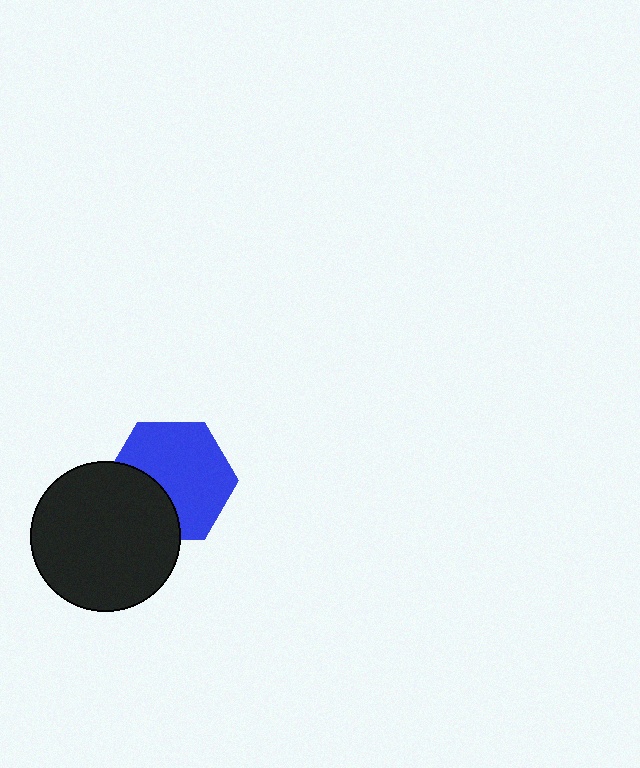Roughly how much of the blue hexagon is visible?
Most of it is visible (roughly 69%).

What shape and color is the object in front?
The object in front is a black circle.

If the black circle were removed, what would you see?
You would see the complete blue hexagon.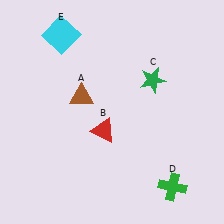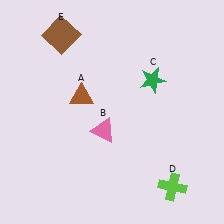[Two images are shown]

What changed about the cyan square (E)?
In Image 1, E is cyan. In Image 2, it changed to brown.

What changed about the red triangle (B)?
In Image 1, B is red. In Image 2, it changed to pink.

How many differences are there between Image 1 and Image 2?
There are 3 differences between the two images.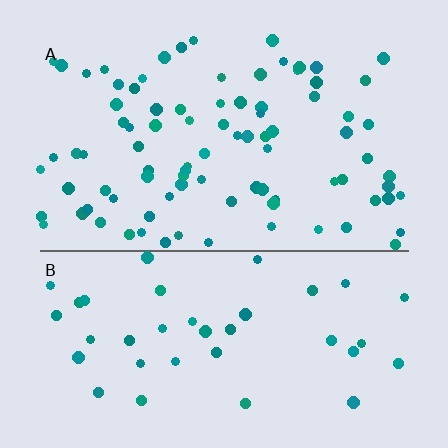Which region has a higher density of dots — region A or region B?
A (the top).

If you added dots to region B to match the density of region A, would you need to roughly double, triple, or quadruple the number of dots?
Approximately double.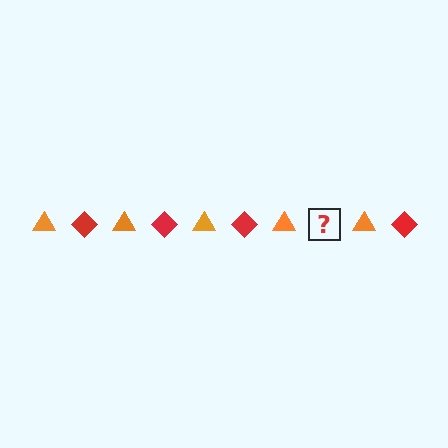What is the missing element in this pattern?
The missing element is a red diamond.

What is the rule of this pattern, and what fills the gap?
The rule is that the pattern alternates between orange triangle and red diamond. The gap should be filled with a red diamond.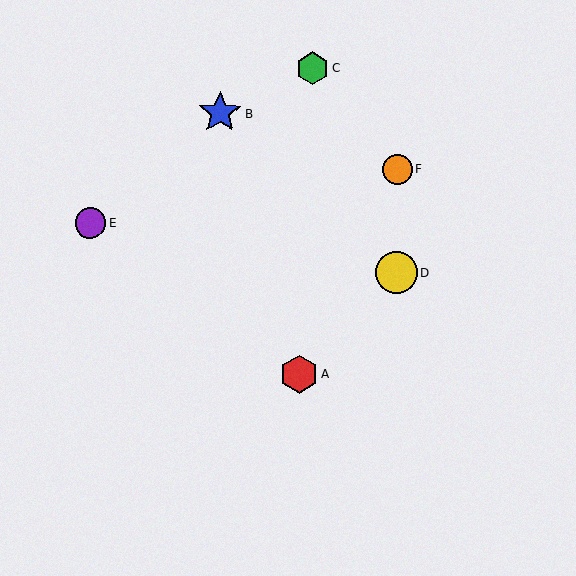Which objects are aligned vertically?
Objects D, F are aligned vertically.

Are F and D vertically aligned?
Yes, both are at x≈398.